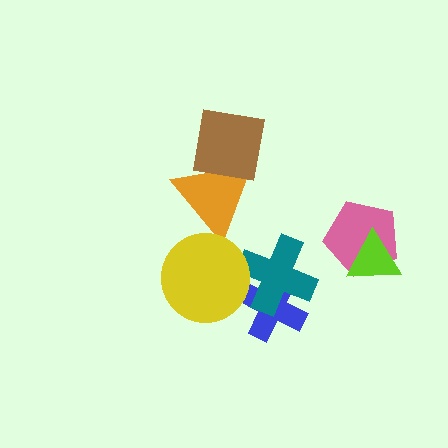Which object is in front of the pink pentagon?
The lime triangle is in front of the pink pentagon.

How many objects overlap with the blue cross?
1 object overlaps with the blue cross.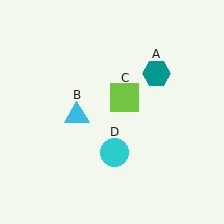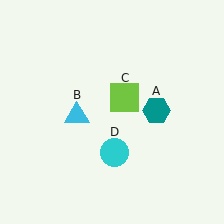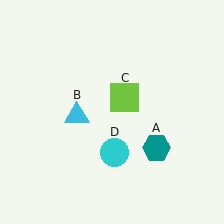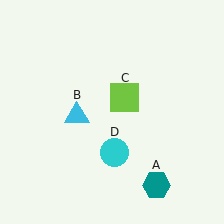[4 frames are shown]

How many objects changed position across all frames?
1 object changed position: teal hexagon (object A).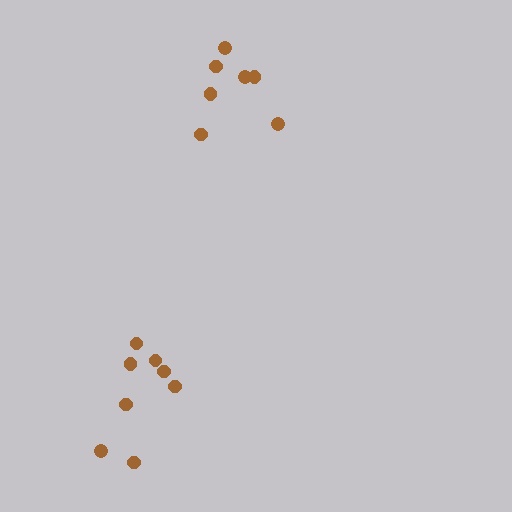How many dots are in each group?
Group 1: 7 dots, Group 2: 8 dots (15 total).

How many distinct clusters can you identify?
There are 2 distinct clusters.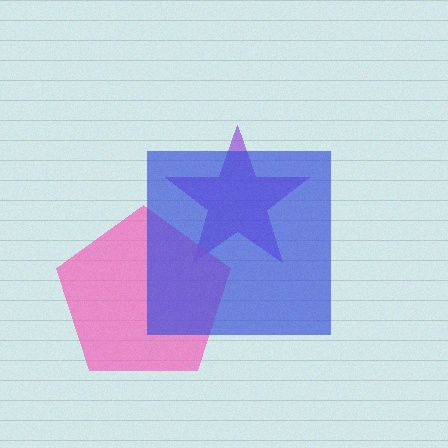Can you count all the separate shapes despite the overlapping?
Yes, there are 3 separate shapes.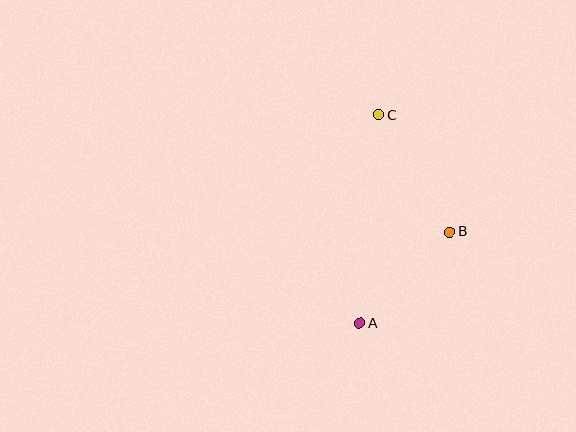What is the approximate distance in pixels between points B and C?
The distance between B and C is approximately 137 pixels.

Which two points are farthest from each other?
Points A and C are farthest from each other.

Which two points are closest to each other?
Points A and B are closest to each other.